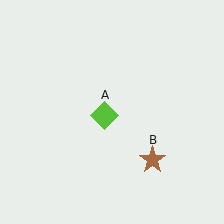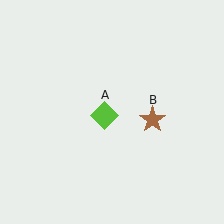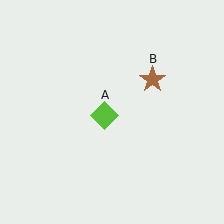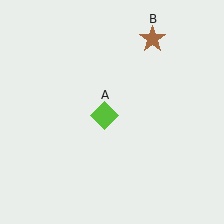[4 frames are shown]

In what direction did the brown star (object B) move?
The brown star (object B) moved up.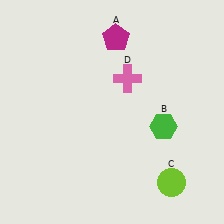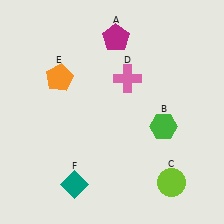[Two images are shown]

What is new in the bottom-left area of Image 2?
A teal diamond (F) was added in the bottom-left area of Image 2.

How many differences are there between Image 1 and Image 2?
There are 2 differences between the two images.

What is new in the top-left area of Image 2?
An orange pentagon (E) was added in the top-left area of Image 2.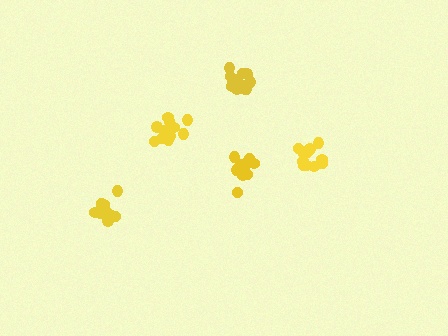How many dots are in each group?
Group 1: 12 dots, Group 2: 14 dots, Group 3: 12 dots, Group 4: 12 dots, Group 5: 12 dots (62 total).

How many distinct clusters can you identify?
There are 5 distinct clusters.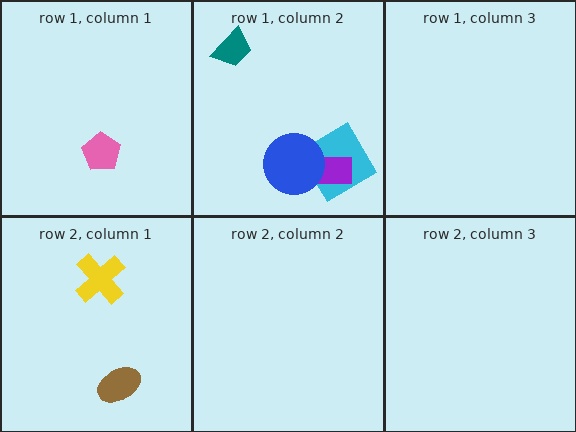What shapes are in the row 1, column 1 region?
The pink pentagon.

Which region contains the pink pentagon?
The row 1, column 1 region.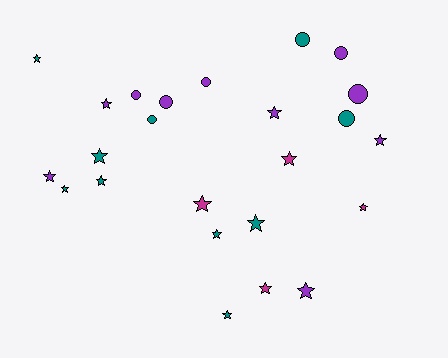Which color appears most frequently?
Teal, with 10 objects.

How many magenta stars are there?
There are 4 magenta stars.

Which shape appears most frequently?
Star, with 16 objects.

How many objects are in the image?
There are 24 objects.